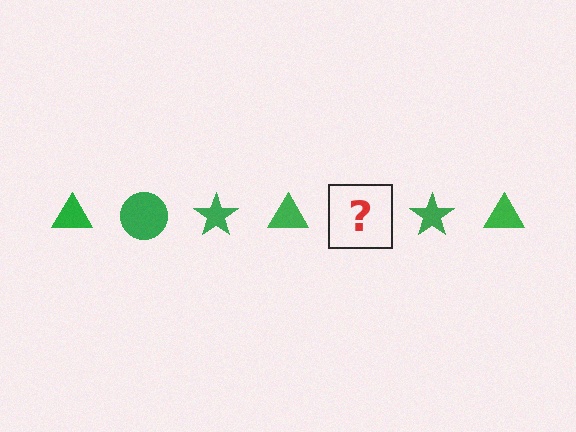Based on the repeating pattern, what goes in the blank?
The blank should be a green circle.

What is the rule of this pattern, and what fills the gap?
The rule is that the pattern cycles through triangle, circle, star shapes in green. The gap should be filled with a green circle.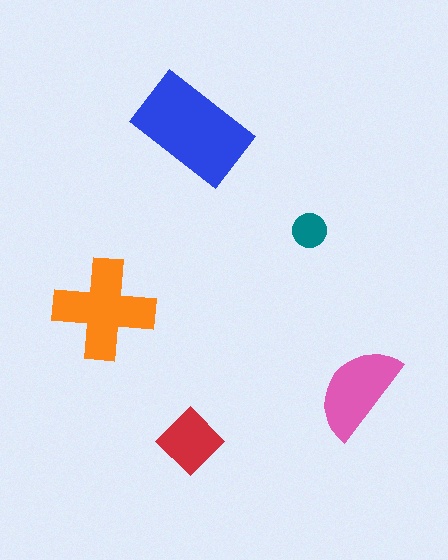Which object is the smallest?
The teal circle.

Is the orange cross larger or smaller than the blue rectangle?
Smaller.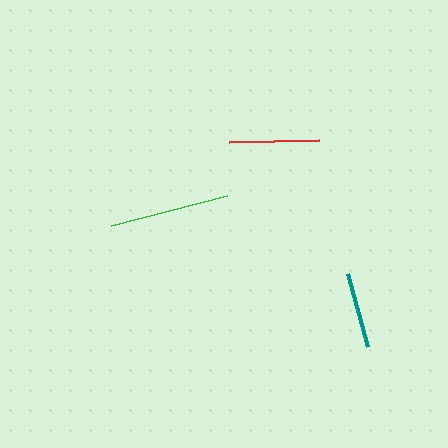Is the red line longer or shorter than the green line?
The green line is longer than the red line.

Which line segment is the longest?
The green line is the longest at approximately 120 pixels.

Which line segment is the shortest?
The teal line is the shortest at approximately 76 pixels.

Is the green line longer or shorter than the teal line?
The green line is longer than the teal line.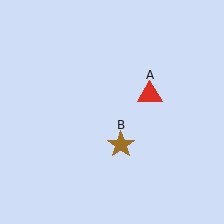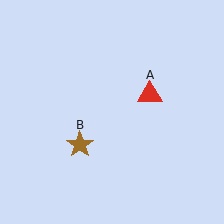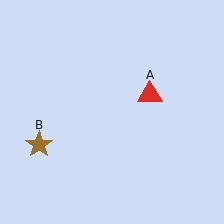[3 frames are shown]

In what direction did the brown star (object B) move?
The brown star (object B) moved left.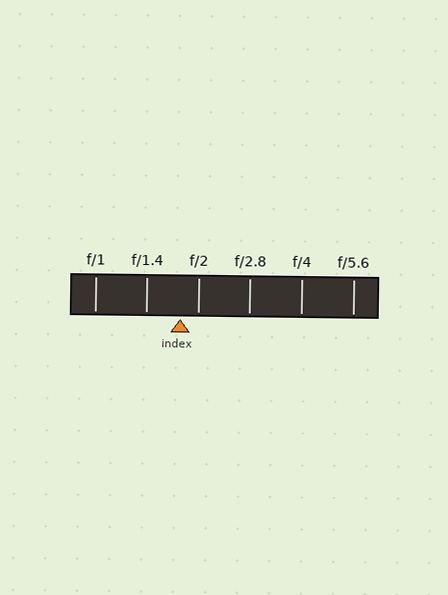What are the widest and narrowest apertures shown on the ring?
The widest aperture shown is f/1 and the narrowest is f/5.6.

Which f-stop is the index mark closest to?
The index mark is closest to f/2.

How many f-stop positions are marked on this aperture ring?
There are 6 f-stop positions marked.